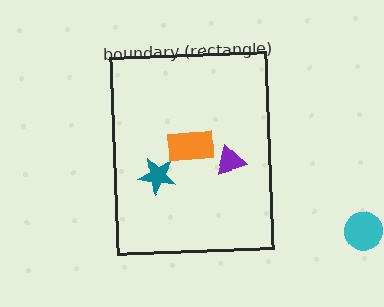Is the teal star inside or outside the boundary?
Inside.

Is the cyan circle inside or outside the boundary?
Outside.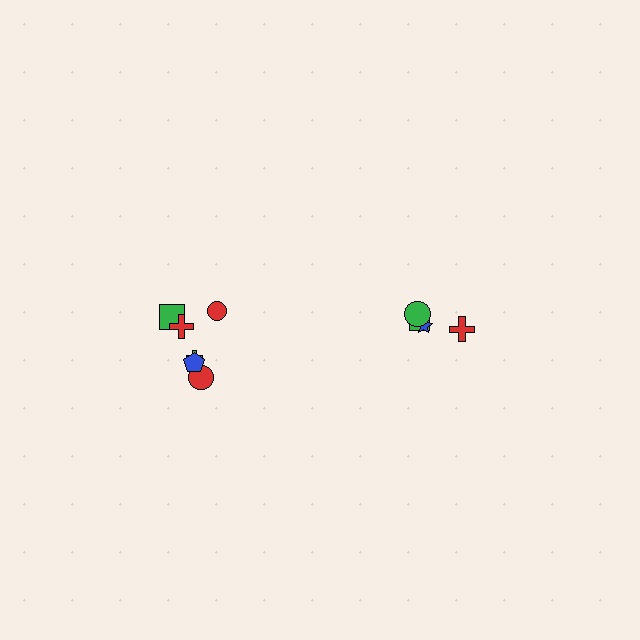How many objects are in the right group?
There are 4 objects.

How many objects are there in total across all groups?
There are 10 objects.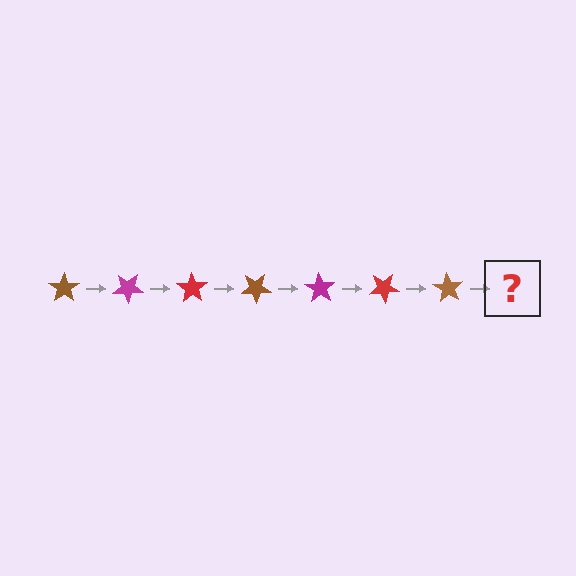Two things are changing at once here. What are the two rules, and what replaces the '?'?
The two rules are that it rotates 35 degrees each step and the color cycles through brown, magenta, and red. The '?' should be a magenta star, rotated 245 degrees from the start.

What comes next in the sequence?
The next element should be a magenta star, rotated 245 degrees from the start.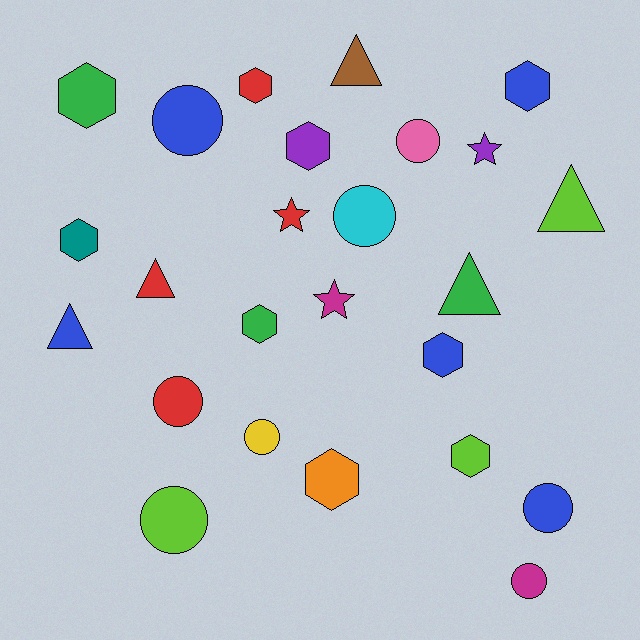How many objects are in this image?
There are 25 objects.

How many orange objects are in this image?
There is 1 orange object.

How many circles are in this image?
There are 8 circles.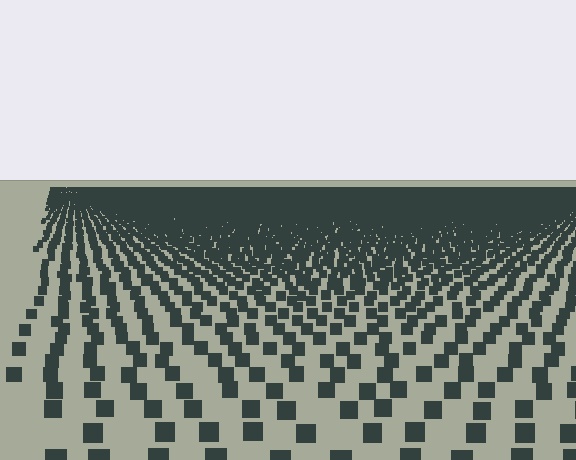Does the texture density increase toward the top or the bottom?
Density increases toward the top.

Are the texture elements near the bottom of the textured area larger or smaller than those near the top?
Larger. Near the bottom, elements are closer to the viewer and appear at a bigger on-screen size.